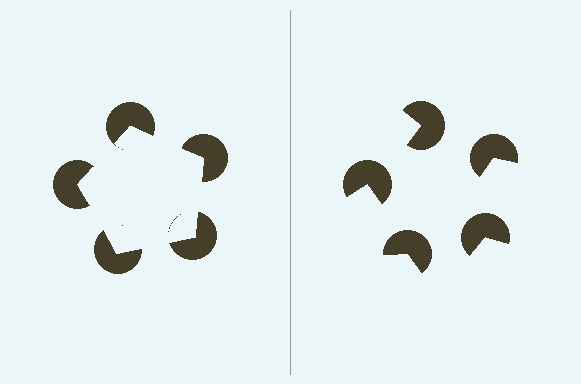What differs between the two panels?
The pac-man discs are positioned identically on both sides; only the wedge orientations differ. On the left they align to a pentagon; on the right they are misaligned.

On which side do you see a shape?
An illusory pentagon appears on the left side. On the right side the wedge cuts are rotated, so no coherent shape forms.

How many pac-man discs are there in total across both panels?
10 — 5 on each side.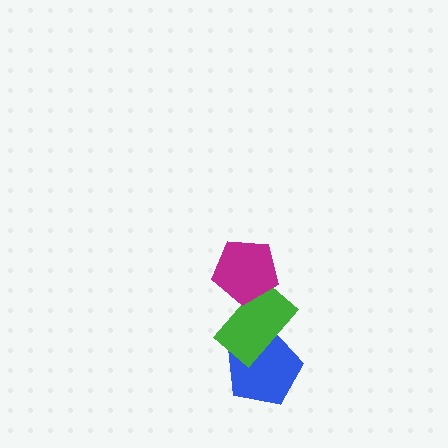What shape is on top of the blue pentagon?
The green rectangle is on top of the blue pentagon.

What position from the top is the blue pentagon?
The blue pentagon is 3rd from the top.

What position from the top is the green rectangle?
The green rectangle is 2nd from the top.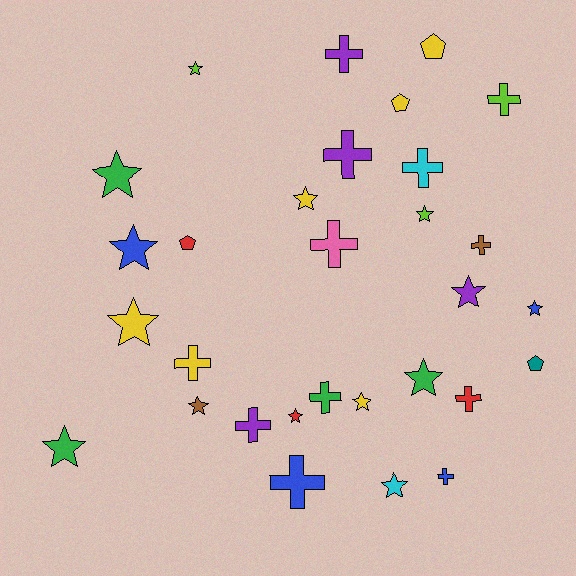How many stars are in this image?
There are 14 stars.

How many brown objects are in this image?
There are 2 brown objects.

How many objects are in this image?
There are 30 objects.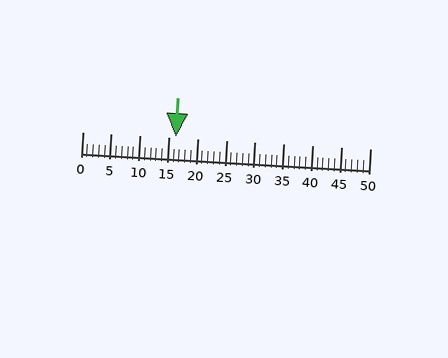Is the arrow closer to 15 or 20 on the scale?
The arrow is closer to 15.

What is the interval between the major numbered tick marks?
The major tick marks are spaced 5 units apart.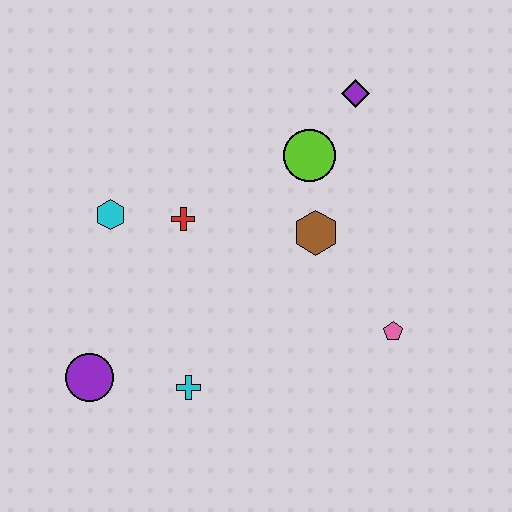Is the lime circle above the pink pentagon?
Yes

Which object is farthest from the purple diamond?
The purple circle is farthest from the purple diamond.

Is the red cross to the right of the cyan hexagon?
Yes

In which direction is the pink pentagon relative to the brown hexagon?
The pink pentagon is below the brown hexagon.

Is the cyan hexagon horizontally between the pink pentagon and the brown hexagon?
No